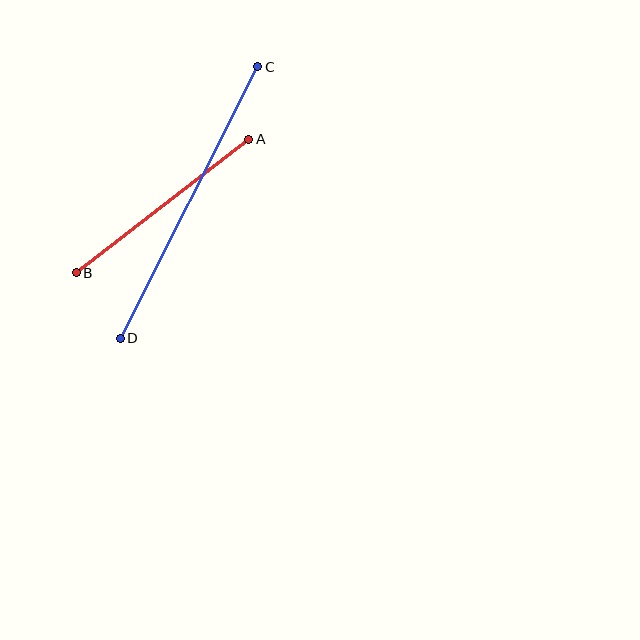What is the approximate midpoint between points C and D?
The midpoint is at approximately (189, 202) pixels.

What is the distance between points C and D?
The distance is approximately 304 pixels.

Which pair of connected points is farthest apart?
Points C and D are farthest apart.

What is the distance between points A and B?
The distance is approximately 219 pixels.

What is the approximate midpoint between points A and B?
The midpoint is at approximately (162, 206) pixels.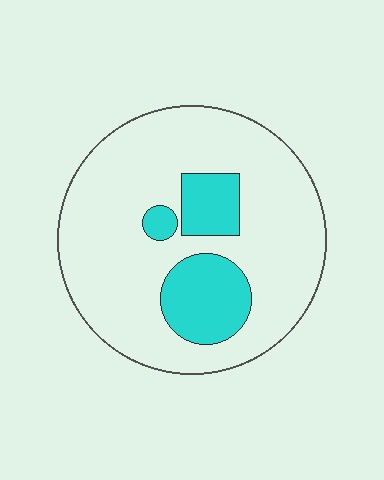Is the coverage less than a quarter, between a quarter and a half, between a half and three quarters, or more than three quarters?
Less than a quarter.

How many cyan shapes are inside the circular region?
3.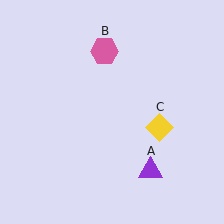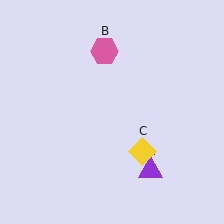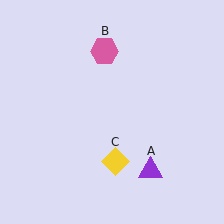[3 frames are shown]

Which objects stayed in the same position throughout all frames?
Purple triangle (object A) and pink hexagon (object B) remained stationary.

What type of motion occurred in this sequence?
The yellow diamond (object C) rotated clockwise around the center of the scene.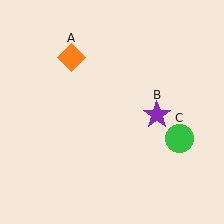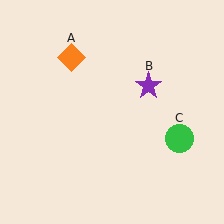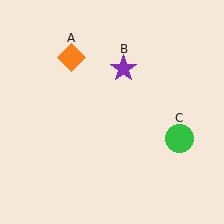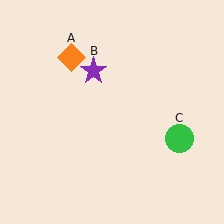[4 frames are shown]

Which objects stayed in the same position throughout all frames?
Orange diamond (object A) and green circle (object C) remained stationary.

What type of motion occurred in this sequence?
The purple star (object B) rotated counterclockwise around the center of the scene.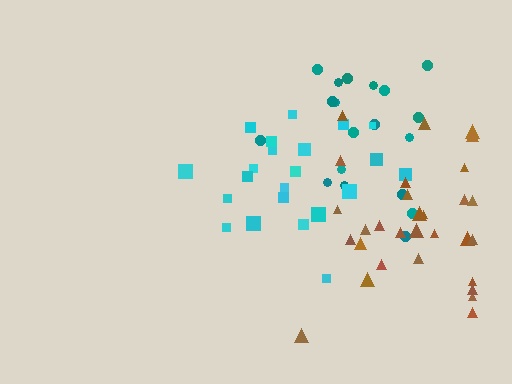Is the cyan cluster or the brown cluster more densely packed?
Brown.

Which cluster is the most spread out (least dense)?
Teal.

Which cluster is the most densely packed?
Brown.